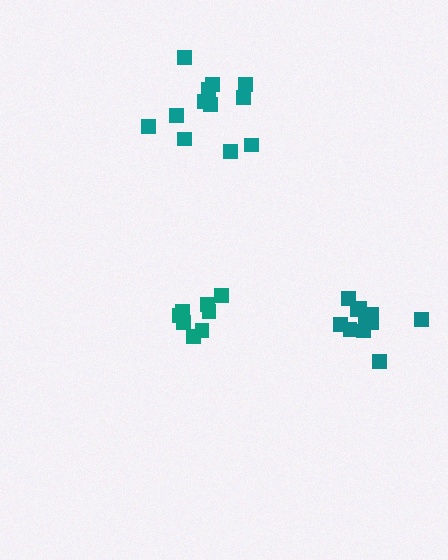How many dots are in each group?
Group 1: 8 dots, Group 2: 12 dots, Group 3: 11 dots (31 total).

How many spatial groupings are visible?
There are 3 spatial groupings.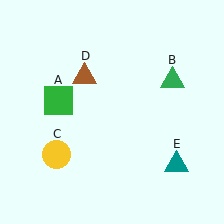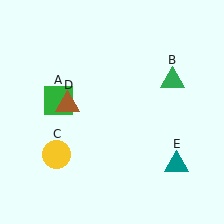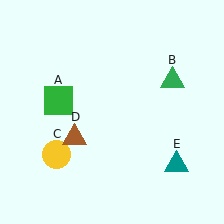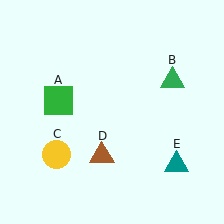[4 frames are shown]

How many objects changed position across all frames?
1 object changed position: brown triangle (object D).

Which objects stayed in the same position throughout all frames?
Green square (object A) and green triangle (object B) and yellow circle (object C) and teal triangle (object E) remained stationary.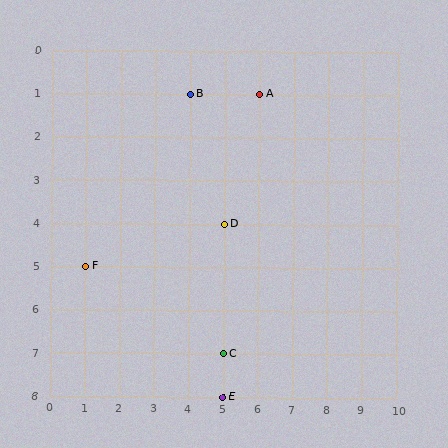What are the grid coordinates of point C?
Point C is at grid coordinates (5, 7).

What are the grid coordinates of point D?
Point D is at grid coordinates (5, 4).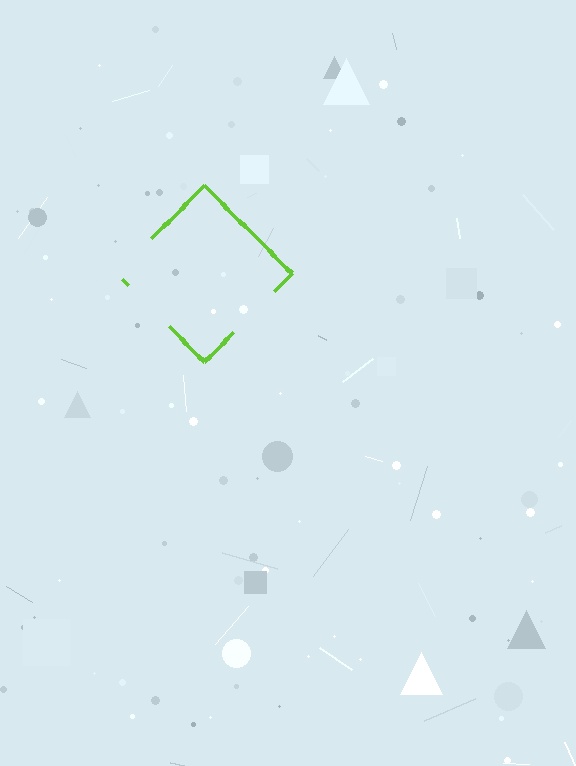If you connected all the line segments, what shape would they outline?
They would outline a diamond.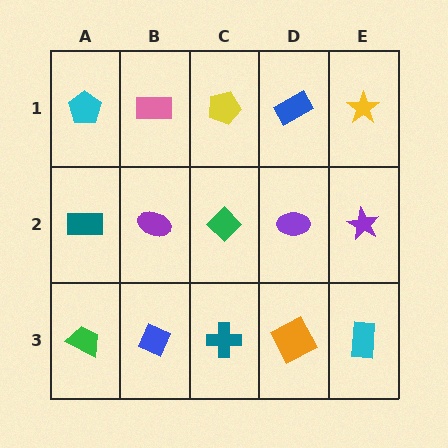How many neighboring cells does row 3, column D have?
3.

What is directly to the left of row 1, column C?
A pink rectangle.